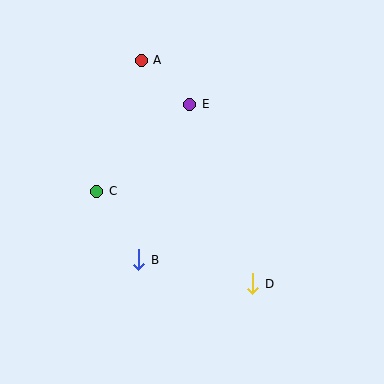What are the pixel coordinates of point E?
Point E is at (190, 104).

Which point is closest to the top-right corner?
Point E is closest to the top-right corner.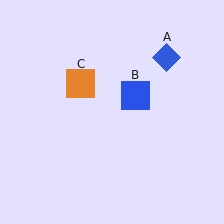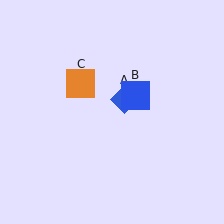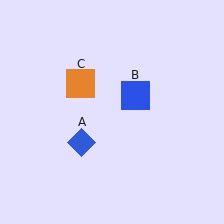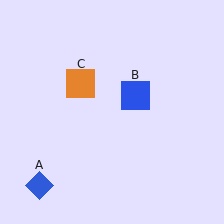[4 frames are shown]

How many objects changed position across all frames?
1 object changed position: blue diamond (object A).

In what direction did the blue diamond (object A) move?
The blue diamond (object A) moved down and to the left.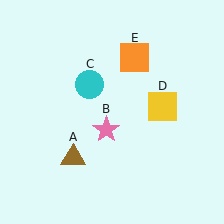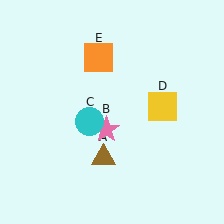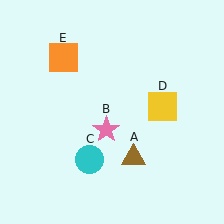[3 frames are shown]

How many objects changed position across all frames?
3 objects changed position: brown triangle (object A), cyan circle (object C), orange square (object E).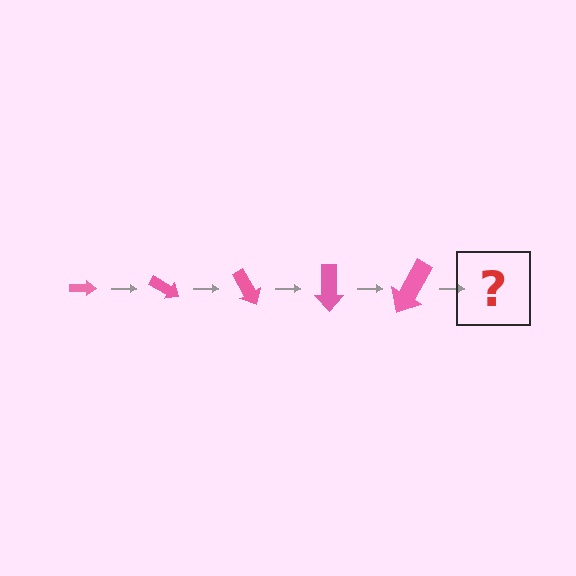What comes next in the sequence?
The next element should be an arrow, larger than the previous one and rotated 150 degrees from the start.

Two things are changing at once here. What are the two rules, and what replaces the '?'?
The two rules are that the arrow grows larger each step and it rotates 30 degrees each step. The '?' should be an arrow, larger than the previous one and rotated 150 degrees from the start.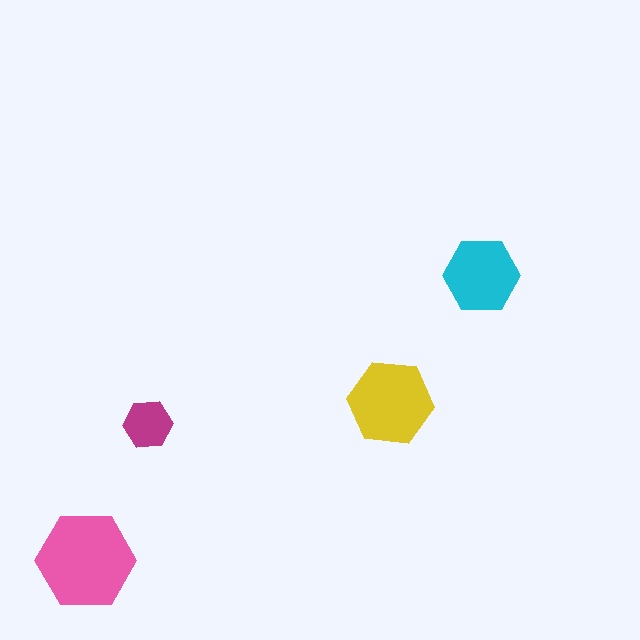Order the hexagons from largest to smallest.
the pink one, the yellow one, the cyan one, the magenta one.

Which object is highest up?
The cyan hexagon is topmost.